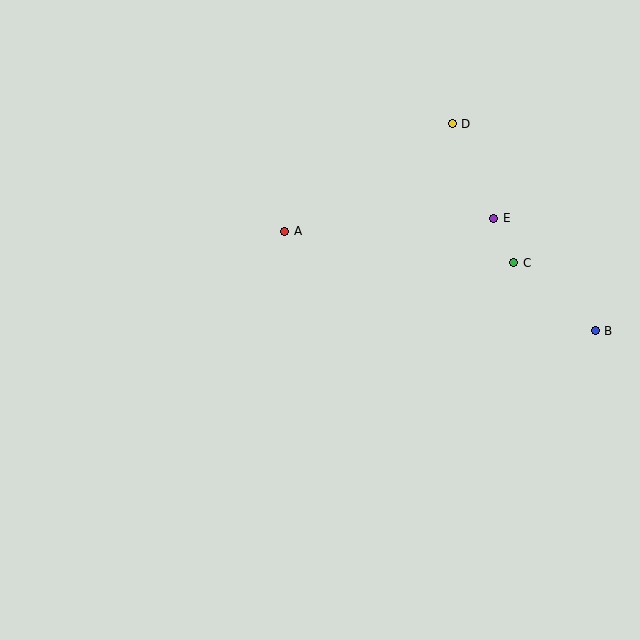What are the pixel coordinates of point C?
Point C is at (514, 263).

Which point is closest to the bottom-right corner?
Point B is closest to the bottom-right corner.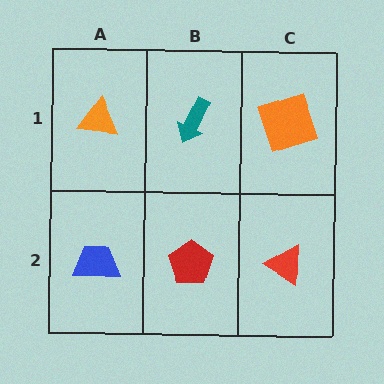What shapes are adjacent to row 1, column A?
A blue trapezoid (row 2, column A), a teal arrow (row 1, column B).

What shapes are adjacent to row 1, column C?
A red triangle (row 2, column C), a teal arrow (row 1, column B).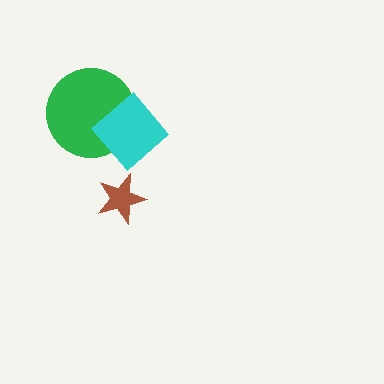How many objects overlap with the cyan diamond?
1 object overlaps with the cyan diamond.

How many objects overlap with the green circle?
1 object overlaps with the green circle.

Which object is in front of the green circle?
The cyan diamond is in front of the green circle.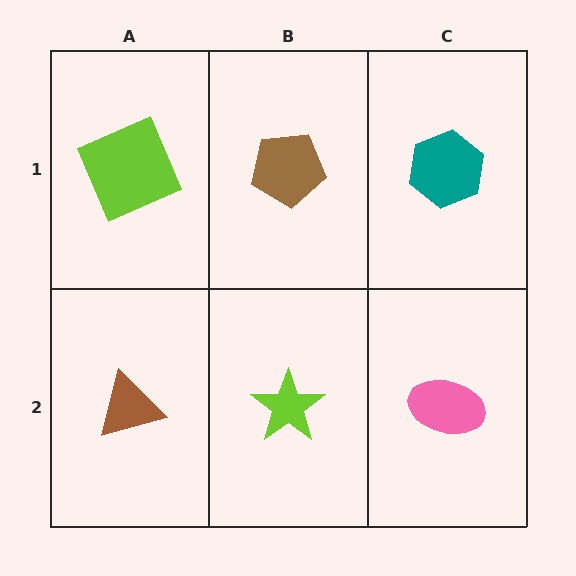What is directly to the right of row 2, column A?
A lime star.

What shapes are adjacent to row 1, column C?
A pink ellipse (row 2, column C), a brown pentagon (row 1, column B).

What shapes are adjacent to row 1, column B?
A lime star (row 2, column B), a lime square (row 1, column A), a teal hexagon (row 1, column C).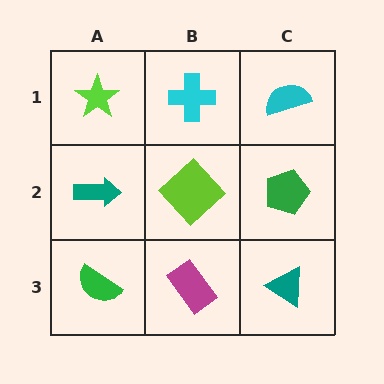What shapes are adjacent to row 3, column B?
A lime diamond (row 2, column B), a green semicircle (row 3, column A), a teal triangle (row 3, column C).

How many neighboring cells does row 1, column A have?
2.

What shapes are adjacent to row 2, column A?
A lime star (row 1, column A), a green semicircle (row 3, column A), a lime diamond (row 2, column B).